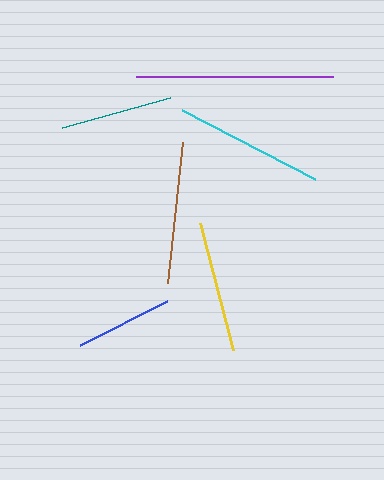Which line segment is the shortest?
The blue line is the shortest at approximately 98 pixels.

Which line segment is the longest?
The purple line is the longest at approximately 197 pixels.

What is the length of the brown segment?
The brown segment is approximately 142 pixels long.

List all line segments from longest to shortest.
From longest to shortest: purple, cyan, brown, yellow, teal, blue.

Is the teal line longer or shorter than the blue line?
The teal line is longer than the blue line.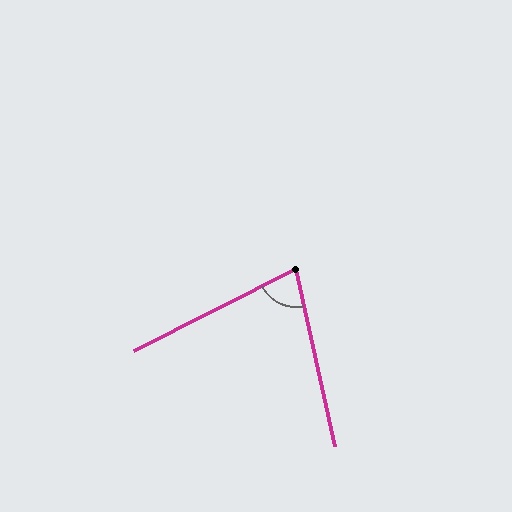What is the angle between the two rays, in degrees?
Approximately 75 degrees.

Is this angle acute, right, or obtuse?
It is acute.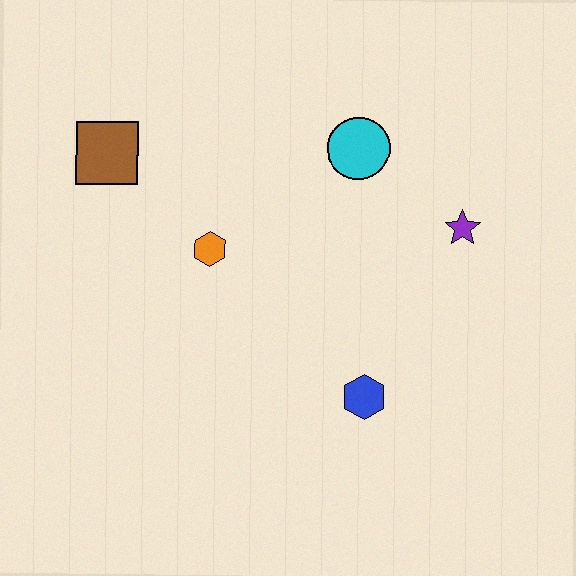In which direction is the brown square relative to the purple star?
The brown square is to the left of the purple star.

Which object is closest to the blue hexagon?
The purple star is closest to the blue hexagon.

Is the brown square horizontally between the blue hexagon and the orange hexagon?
No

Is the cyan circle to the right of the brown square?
Yes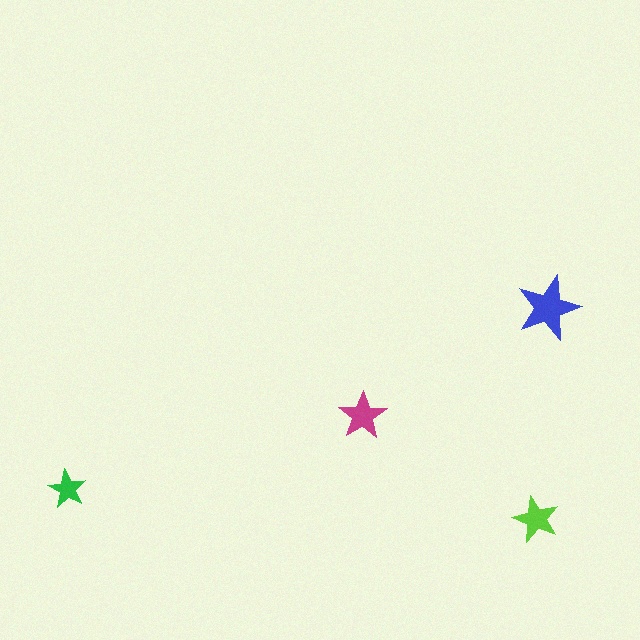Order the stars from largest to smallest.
the blue one, the magenta one, the lime one, the green one.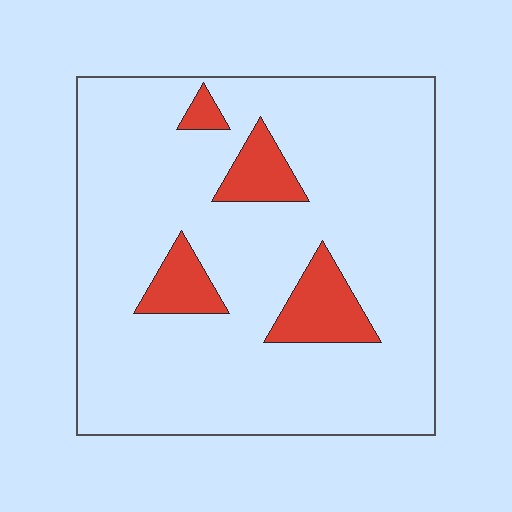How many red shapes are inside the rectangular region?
4.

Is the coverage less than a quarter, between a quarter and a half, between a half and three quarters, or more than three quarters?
Less than a quarter.